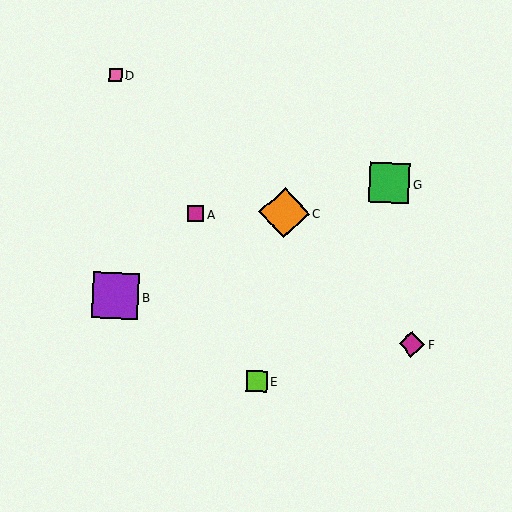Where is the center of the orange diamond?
The center of the orange diamond is at (284, 213).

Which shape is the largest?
The orange diamond (labeled C) is the largest.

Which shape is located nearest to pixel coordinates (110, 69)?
The pink square (labeled D) at (115, 75) is nearest to that location.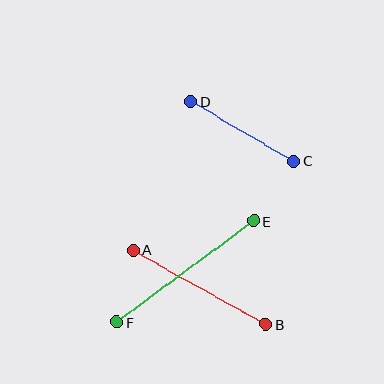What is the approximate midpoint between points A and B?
The midpoint is at approximately (200, 287) pixels.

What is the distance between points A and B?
The distance is approximately 152 pixels.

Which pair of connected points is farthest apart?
Points E and F are farthest apart.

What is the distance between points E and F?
The distance is approximately 170 pixels.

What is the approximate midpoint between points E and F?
The midpoint is at approximately (185, 272) pixels.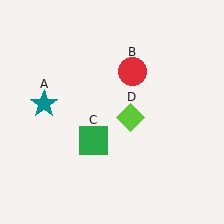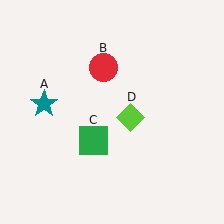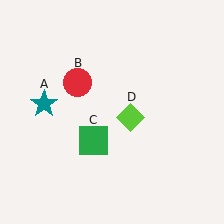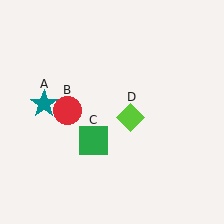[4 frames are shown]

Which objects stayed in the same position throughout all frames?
Teal star (object A) and green square (object C) and lime diamond (object D) remained stationary.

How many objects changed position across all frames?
1 object changed position: red circle (object B).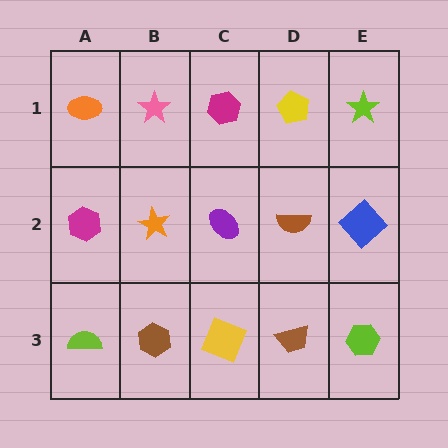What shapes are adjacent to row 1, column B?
An orange star (row 2, column B), an orange ellipse (row 1, column A), a magenta hexagon (row 1, column C).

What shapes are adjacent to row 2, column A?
An orange ellipse (row 1, column A), a lime semicircle (row 3, column A), an orange star (row 2, column B).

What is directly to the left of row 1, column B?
An orange ellipse.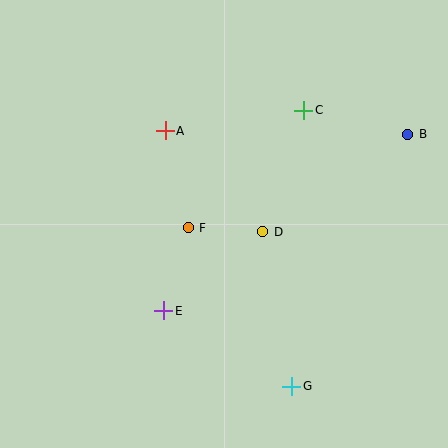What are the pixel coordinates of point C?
Point C is at (304, 110).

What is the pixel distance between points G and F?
The distance between G and F is 190 pixels.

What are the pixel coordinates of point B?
Point B is at (408, 134).